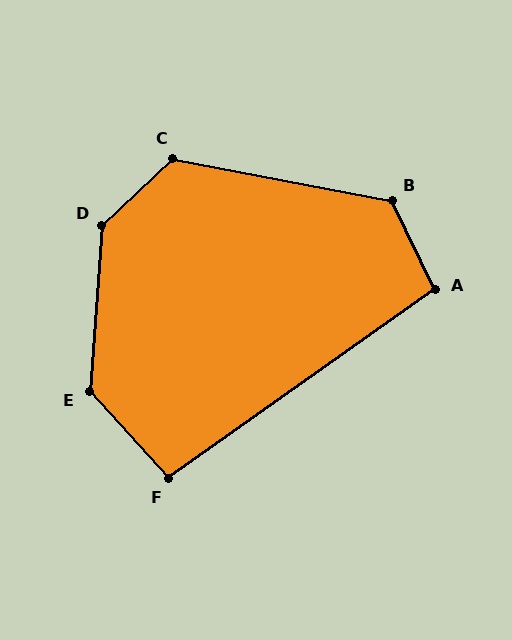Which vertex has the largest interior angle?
D, at approximately 137 degrees.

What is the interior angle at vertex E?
Approximately 134 degrees (obtuse).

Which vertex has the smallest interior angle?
F, at approximately 97 degrees.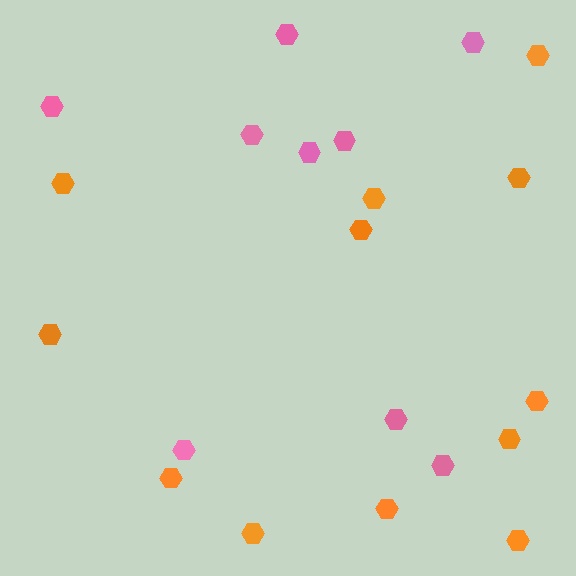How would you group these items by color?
There are 2 groups: one group of pink hexagons (9) and one group of orange hexagons (12).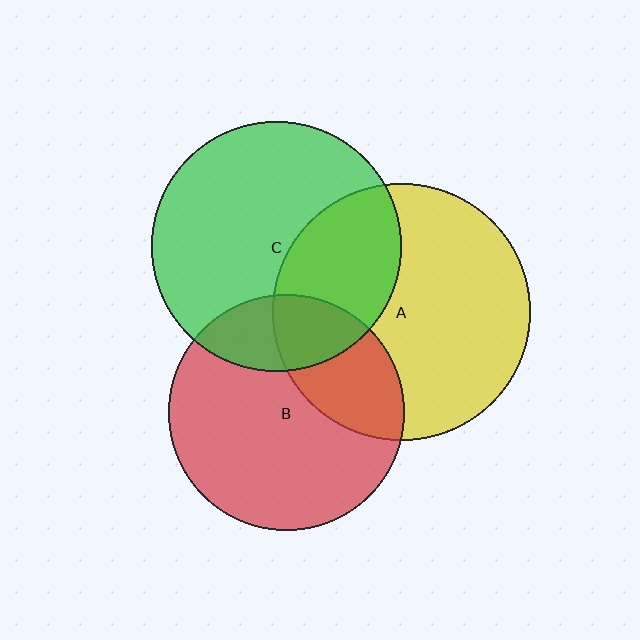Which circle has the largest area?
Circle A (yellow).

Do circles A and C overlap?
Yes.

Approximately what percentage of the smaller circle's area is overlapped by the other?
Approximately 35%.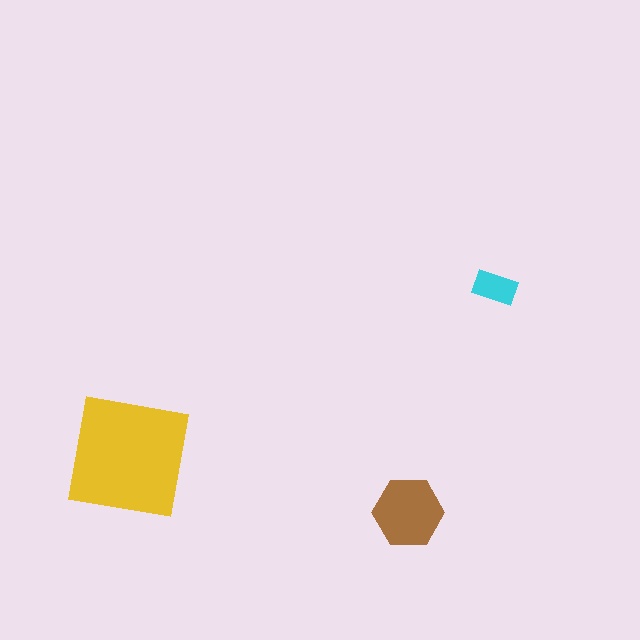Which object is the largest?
The yellow square.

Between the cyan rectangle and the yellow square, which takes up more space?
The yellow square.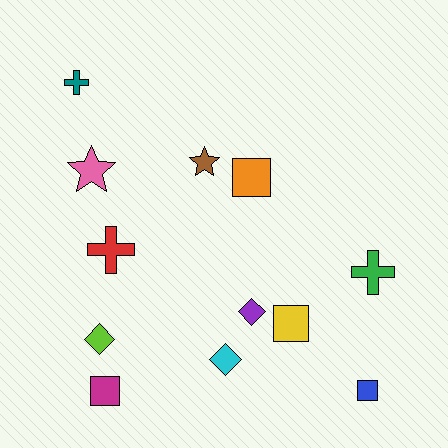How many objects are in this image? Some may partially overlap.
There are 12 objects.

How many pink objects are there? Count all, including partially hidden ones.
There is 1 pink object.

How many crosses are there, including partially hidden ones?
There are 3 crosses.